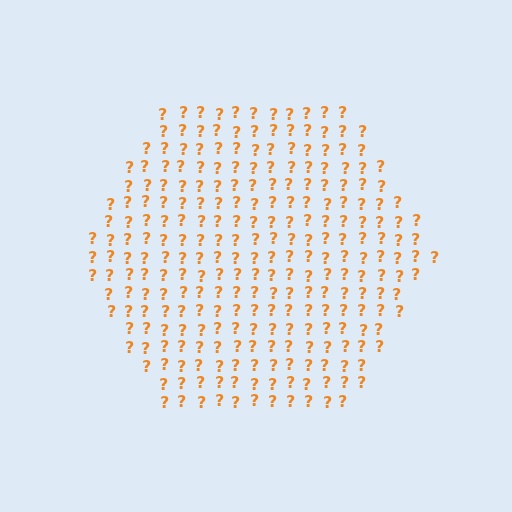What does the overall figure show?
The overall figure shows a hexagon.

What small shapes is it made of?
It is made of small question marks.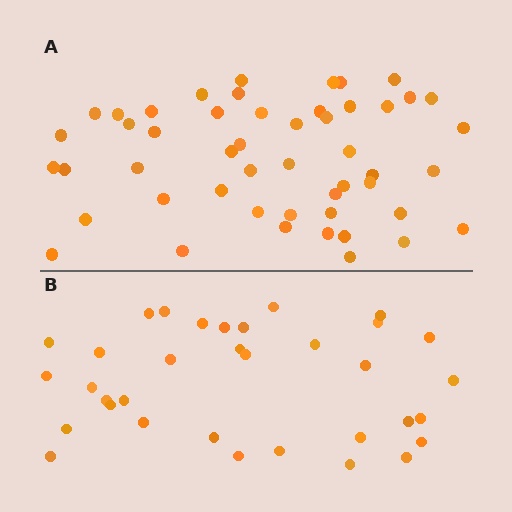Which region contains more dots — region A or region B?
Region A (the top region) has more dots.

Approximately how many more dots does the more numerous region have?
Region A has approximately 15 more dots than region B.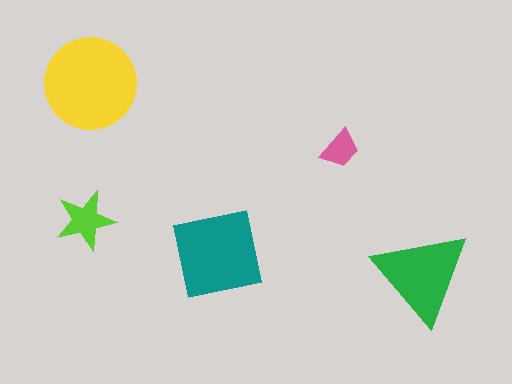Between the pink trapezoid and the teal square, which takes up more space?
The teal square.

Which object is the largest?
The yellow circle.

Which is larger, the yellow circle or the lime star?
The yellow circle.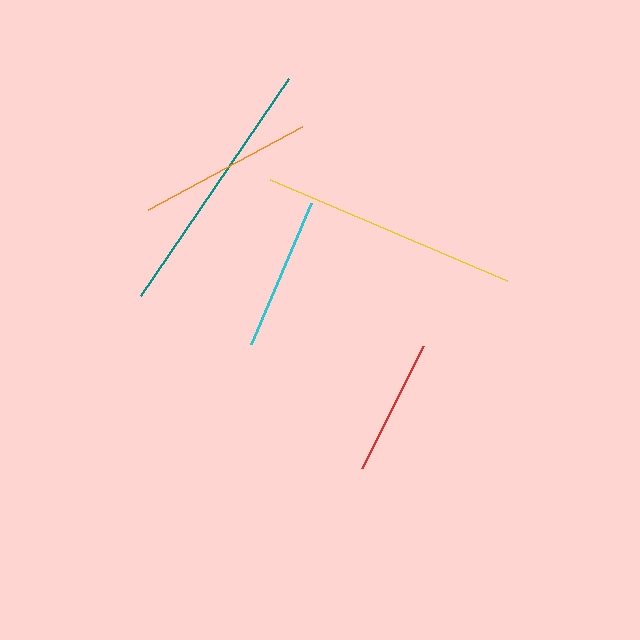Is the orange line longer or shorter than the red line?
The orange line is longer than the red line.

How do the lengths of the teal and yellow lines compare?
The teal and yellow lines are approximately the same length.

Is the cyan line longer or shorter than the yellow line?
The yellow line is longer than the cyan line.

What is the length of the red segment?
The red segment is approximately 136 pixels long.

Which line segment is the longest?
The teal line is the longest at approximately 262 pixels.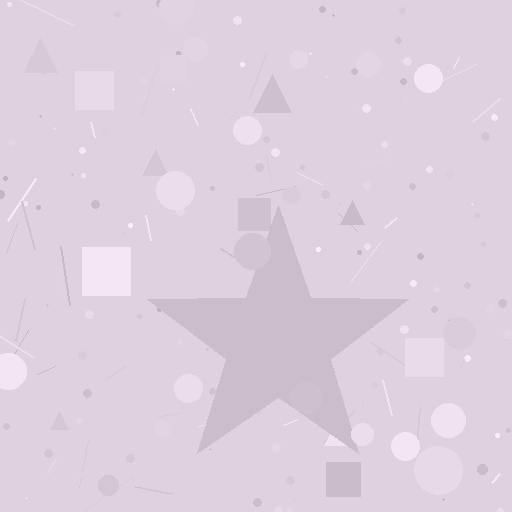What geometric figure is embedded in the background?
A star is embedded in the background.